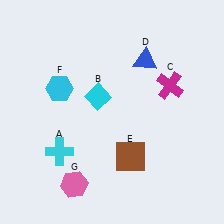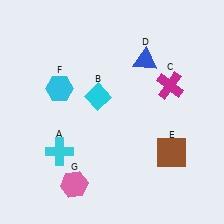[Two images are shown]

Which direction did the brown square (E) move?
The brown square (E) moved right.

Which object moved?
The brown square (E) moved right.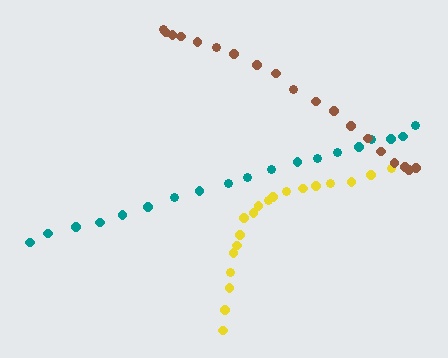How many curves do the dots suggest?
There are 3 distinct paths.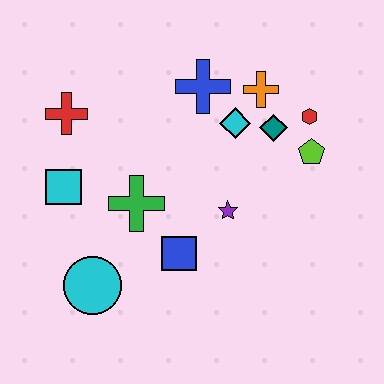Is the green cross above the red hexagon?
No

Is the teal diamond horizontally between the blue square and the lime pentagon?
Yes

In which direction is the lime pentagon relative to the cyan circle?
The lime pentagon is to the right of the cyan circle.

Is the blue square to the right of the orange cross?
No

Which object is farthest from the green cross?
The red hexagon is farthest from the green cross.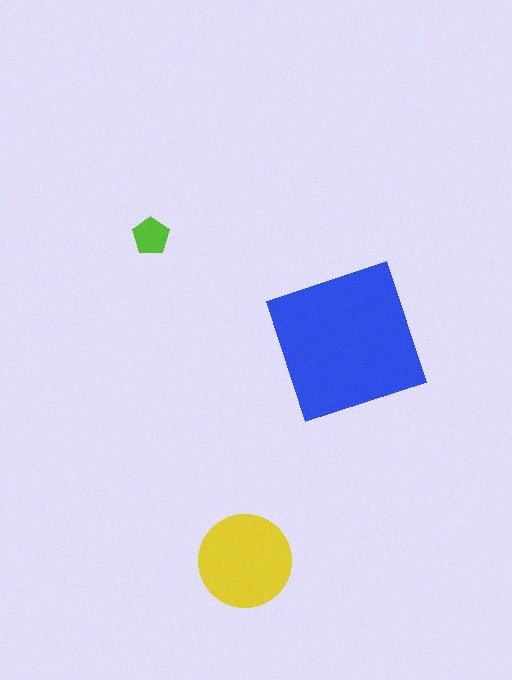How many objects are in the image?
There are 3 objects in the image.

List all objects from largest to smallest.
The blue square, the yellow circle, the lime pentagon.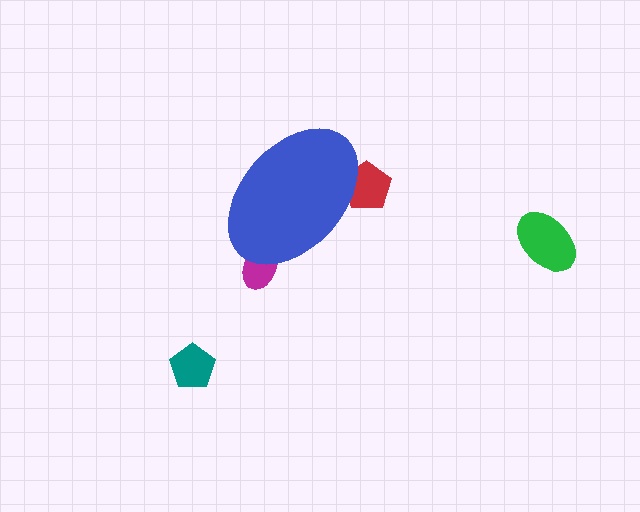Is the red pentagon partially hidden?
Yes, the red pentagon is partially hidden behind the blue ellipse.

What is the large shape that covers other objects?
A blue ellipse.